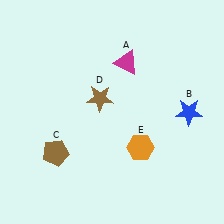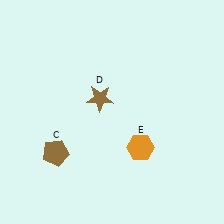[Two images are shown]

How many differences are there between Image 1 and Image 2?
There are 2 differences between the two images.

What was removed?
The blue star (B), the magenta triangle (A) were removed in Image 2.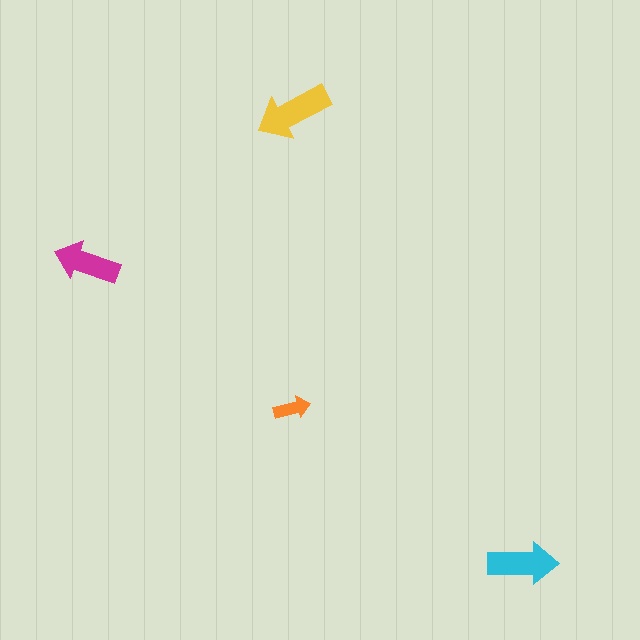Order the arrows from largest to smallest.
the yellow one, the cyan one, the magenta one, the orange one.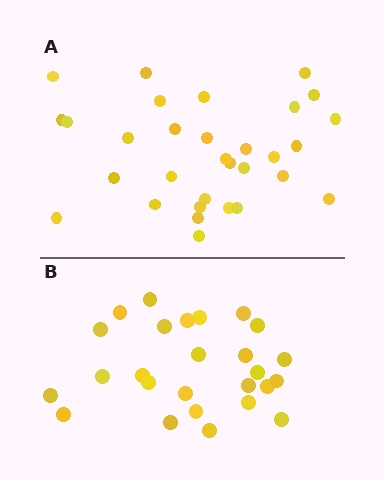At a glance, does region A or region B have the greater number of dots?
Region A (the top region) has more dots.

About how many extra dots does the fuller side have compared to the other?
Region A has about 5 more dots than region B.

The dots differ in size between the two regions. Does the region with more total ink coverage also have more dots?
No. Region B has more total ink coverage because its dots are larger, but region A actually contains more individual dots. Total area can be misleading — the number of items is what matters here.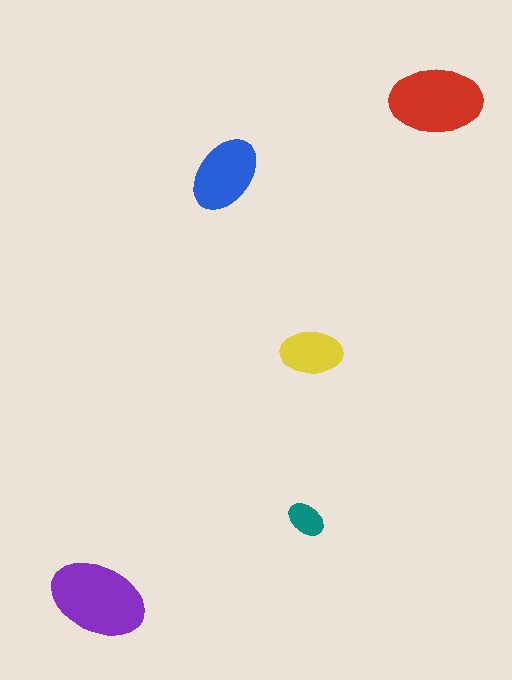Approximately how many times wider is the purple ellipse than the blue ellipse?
About 1.5 times wider.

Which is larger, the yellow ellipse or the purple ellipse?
The purple one.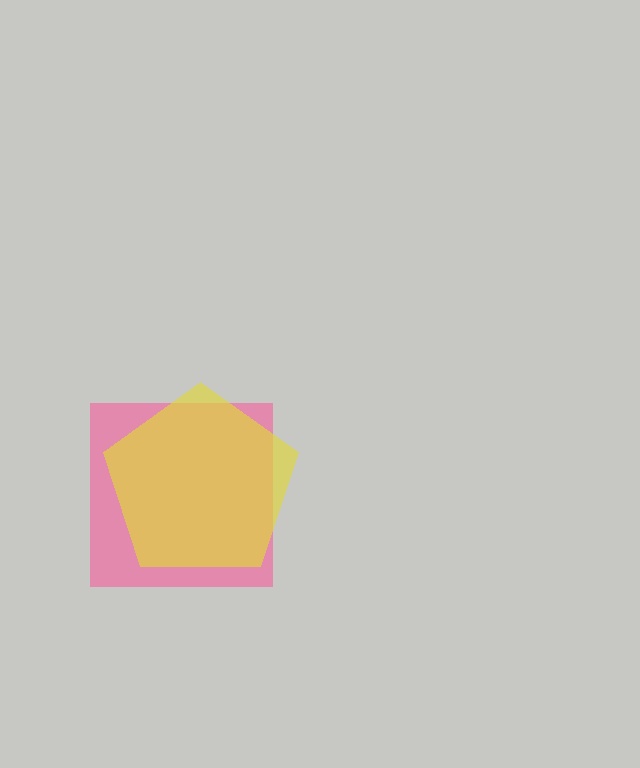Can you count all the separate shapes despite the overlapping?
Yes, there are 2 separate shapes.